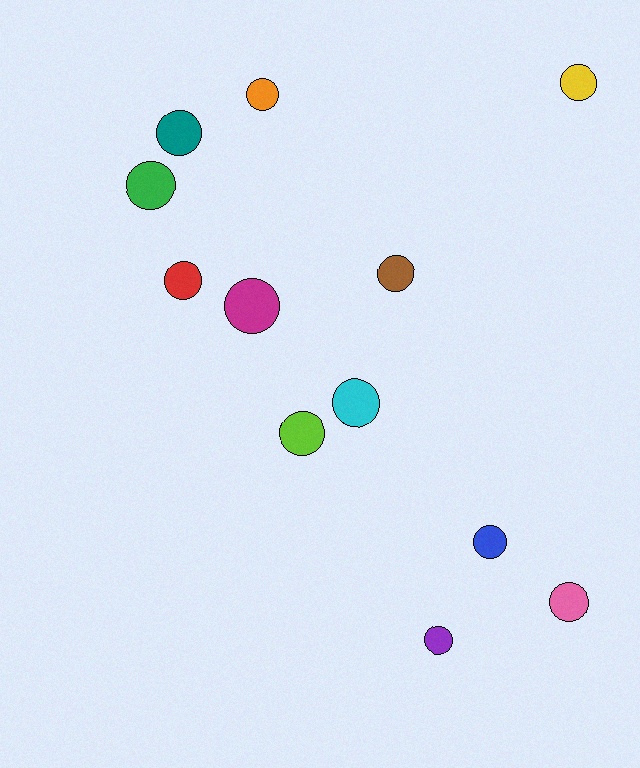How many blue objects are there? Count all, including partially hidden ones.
There is 1 blue object.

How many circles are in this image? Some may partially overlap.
There are 12 circles.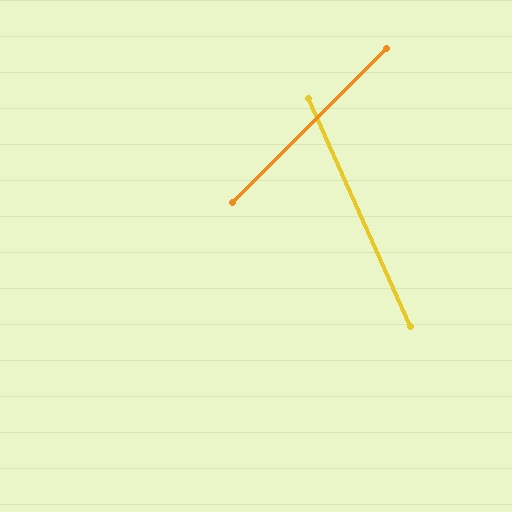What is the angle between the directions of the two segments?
Approximately 69 degrees.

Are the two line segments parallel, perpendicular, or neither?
Neither parallel nor perpendicular — they differ by about 69°.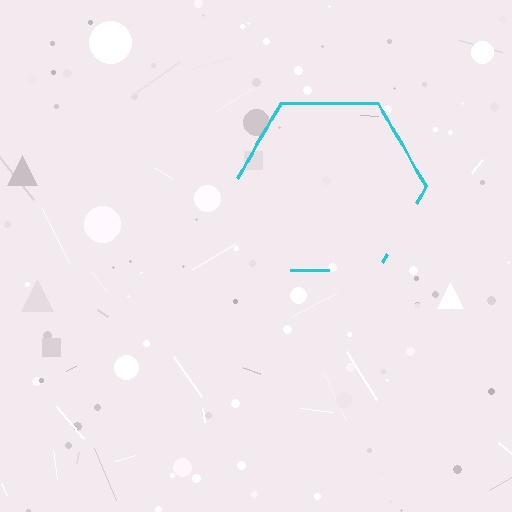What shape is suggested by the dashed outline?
The dashed outline suggests a hexagon.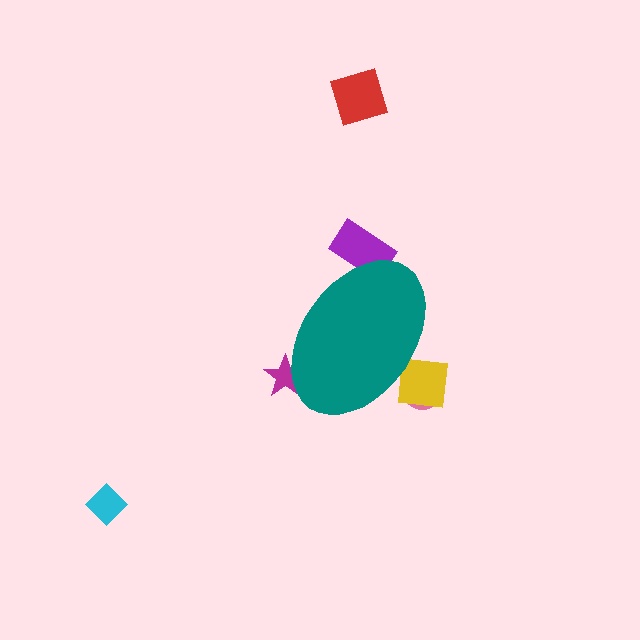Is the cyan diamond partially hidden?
No, the cyan diamond is fully visible.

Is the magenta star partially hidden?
Yes, the magenta star is partially hidden behind the teal ellipse.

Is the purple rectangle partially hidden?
Yes, the purple rectangle is partially hidden behind the teal ellipse.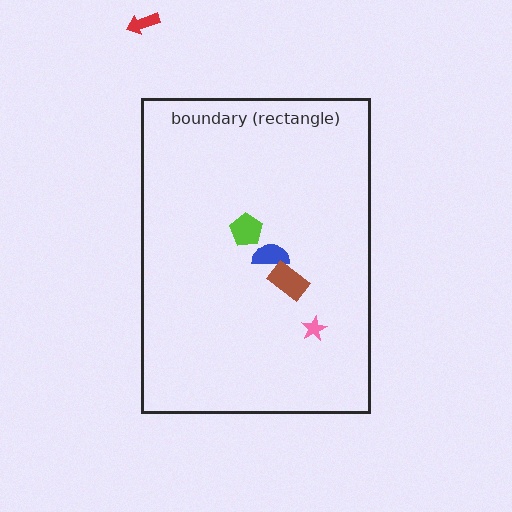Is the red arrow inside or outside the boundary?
Outside.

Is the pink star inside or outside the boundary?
Inside.